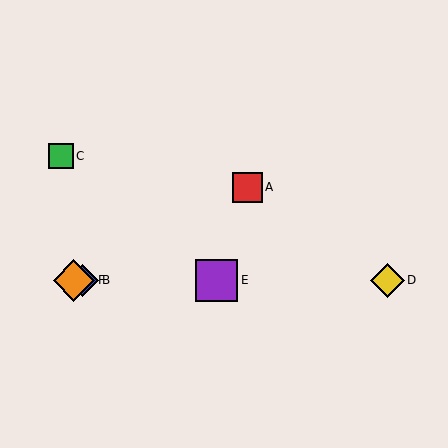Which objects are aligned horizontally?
Objects B, D, E, F are aligned horizontally.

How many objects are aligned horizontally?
4 objects (B, D, E, F) are aligned horizontally.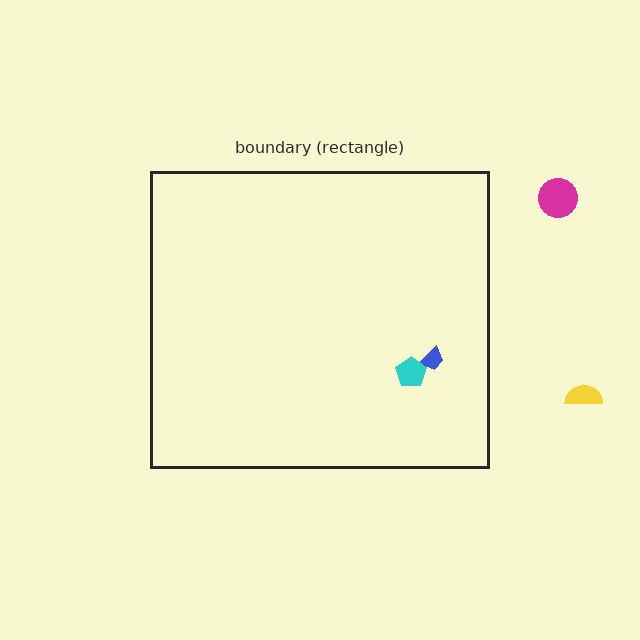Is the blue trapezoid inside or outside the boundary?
Inside.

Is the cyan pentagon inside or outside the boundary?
Inside.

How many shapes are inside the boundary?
2 inside, 2 outside.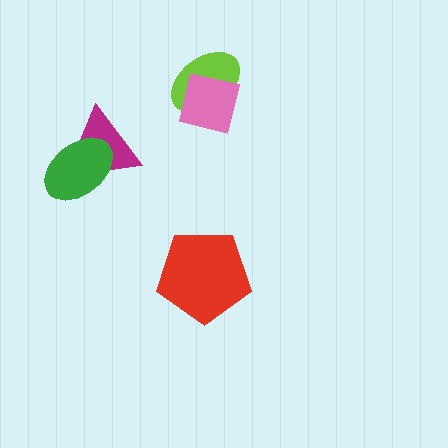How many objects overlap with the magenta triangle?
1 object overlaps with the magenta triangle.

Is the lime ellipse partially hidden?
Yes, it is partially covered by another shape.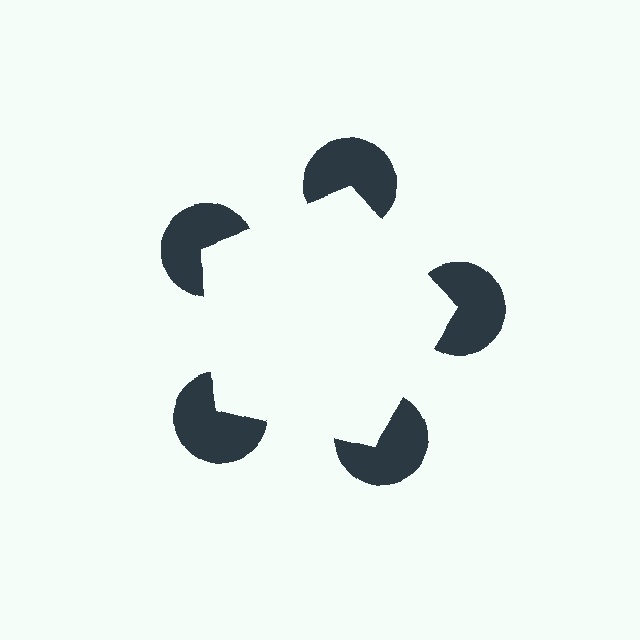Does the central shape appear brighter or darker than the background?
It typically appears slightly brighter than the background, even though no actual brightness change is drawn.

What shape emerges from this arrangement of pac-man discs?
An illusory pentagon — its edges are inferred from the aligned wedge cuts in the pac-man discs, not physically drawn.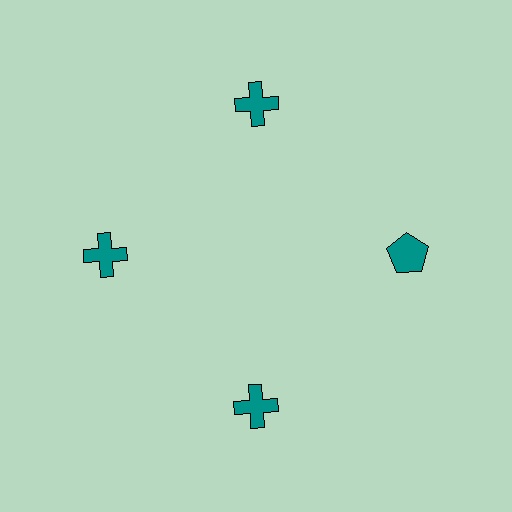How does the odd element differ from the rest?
It has a different shape: pentagon instead of cross.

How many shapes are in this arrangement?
There are 4 shapes arranged in a ring pattern.